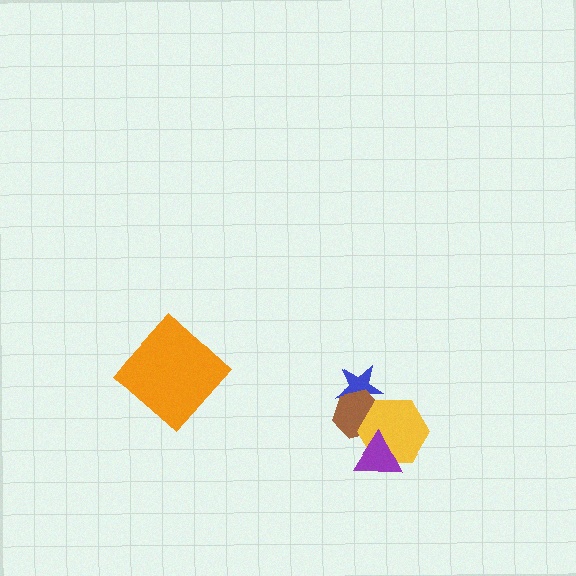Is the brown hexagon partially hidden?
Yes, it is partially covered by another shape.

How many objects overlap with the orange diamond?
0 objects overlap with the orange diamond.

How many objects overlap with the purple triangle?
2 objects overlap with the purple triangle.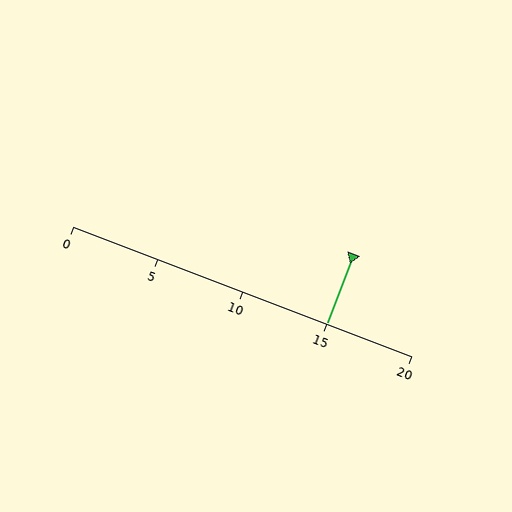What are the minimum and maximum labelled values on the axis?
The axis runs from 0 to 20.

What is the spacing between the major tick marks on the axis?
The major ticks are spaced 5 apart.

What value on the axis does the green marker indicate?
The marker indicates approximately 15.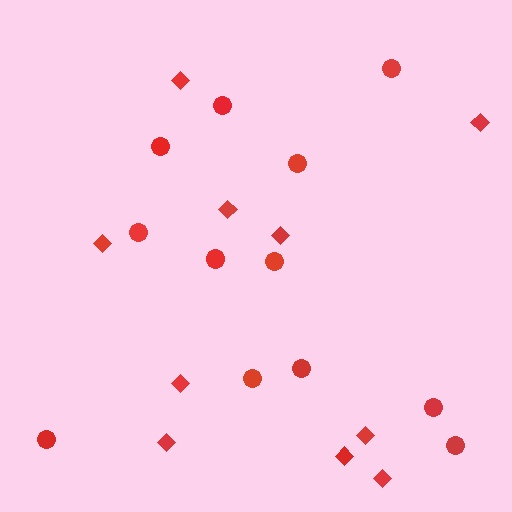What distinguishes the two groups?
There are 2 groups: one group of diamonds (10) and one group of circles (12).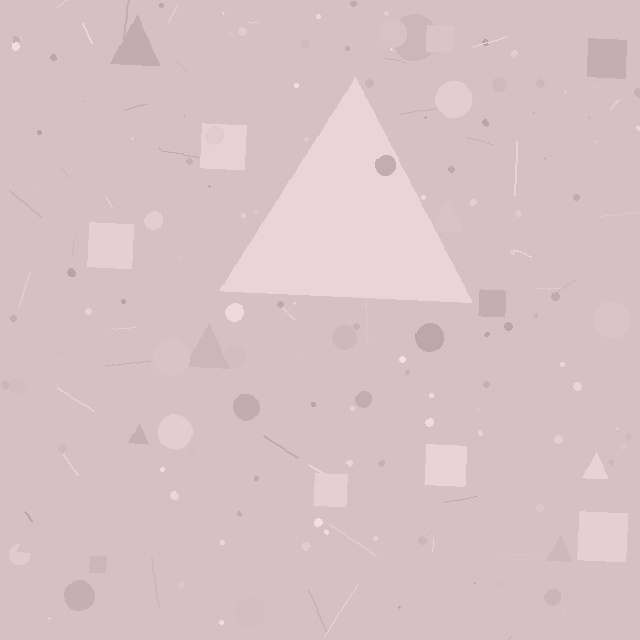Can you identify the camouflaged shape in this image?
The camouflaged shape is a triangle.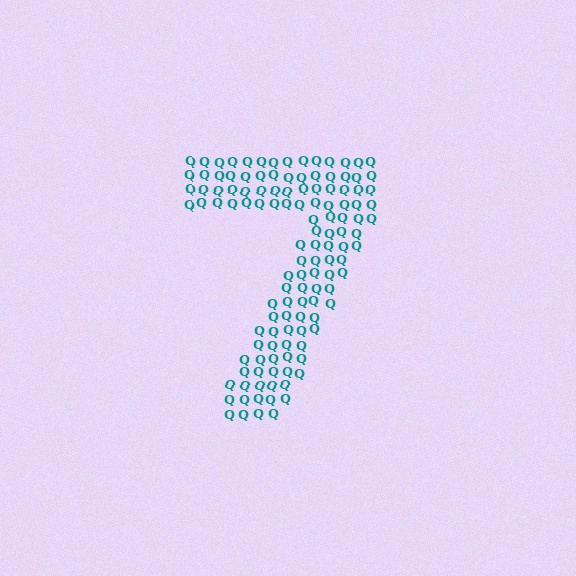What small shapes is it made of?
It is made of small letter Q's.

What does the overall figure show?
The overall figure shows the digit 7.